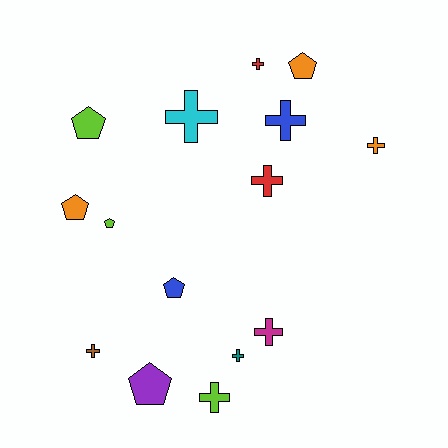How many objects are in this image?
There are 15 objects.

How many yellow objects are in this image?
There are no yellow objects.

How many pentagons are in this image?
There are 6 pentagons.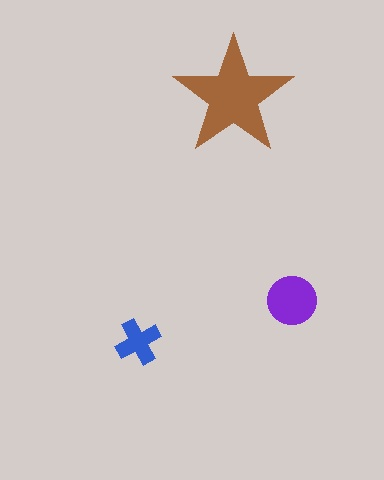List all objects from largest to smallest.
The brown star, the purple circle, the blue cross.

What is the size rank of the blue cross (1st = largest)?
3rd.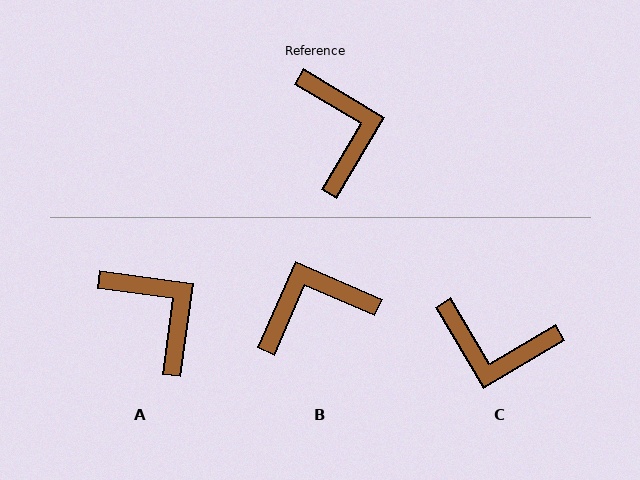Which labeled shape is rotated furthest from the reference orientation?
C, about 119 degrees away.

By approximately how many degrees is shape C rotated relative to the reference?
Approximately 119 degrees clockwise.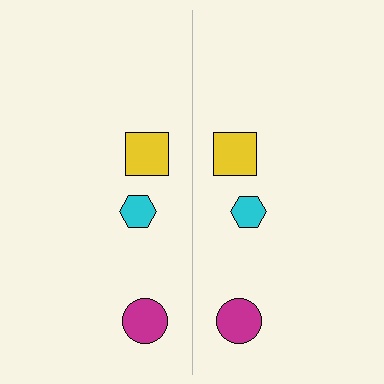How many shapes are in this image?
There are 6 shapes in this image.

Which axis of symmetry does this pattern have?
The pattern has a vertical axis of symmetry running through the center of the image.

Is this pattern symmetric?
Yes, this pattern has bilateral (reflection) symmetry.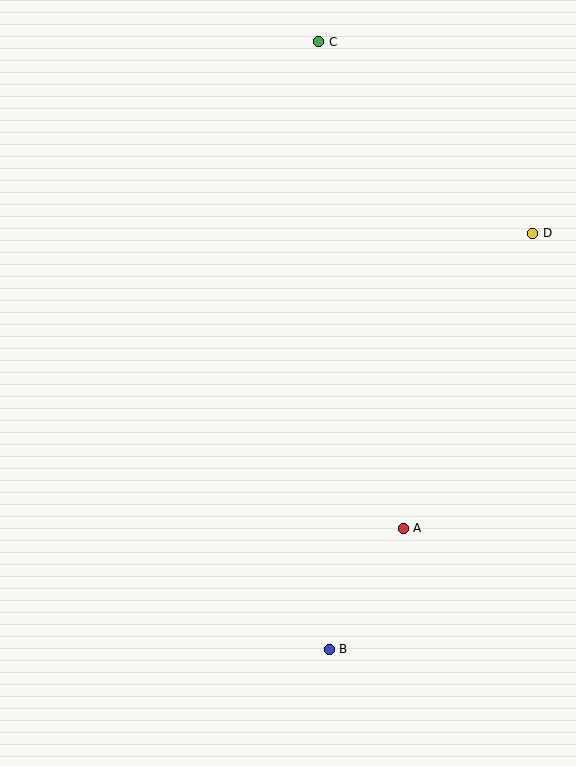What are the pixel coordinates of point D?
Point D is at (533, 233).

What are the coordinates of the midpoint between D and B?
The midpoint between D and B is at (431, 441).